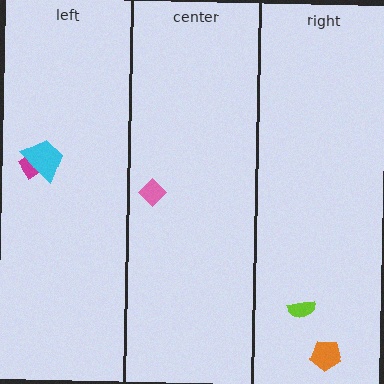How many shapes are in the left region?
2.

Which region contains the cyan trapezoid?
The left region.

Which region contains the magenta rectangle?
The left region.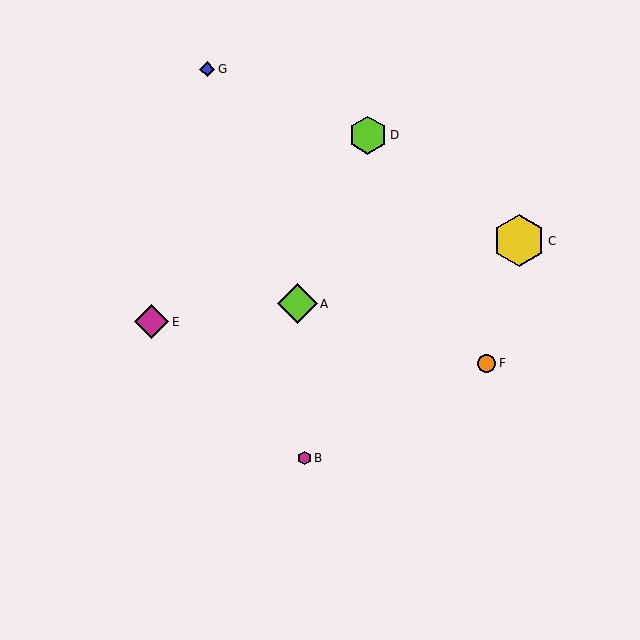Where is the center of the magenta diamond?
The center of the magenta diamond is at (152, 322).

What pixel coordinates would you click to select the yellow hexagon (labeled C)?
Click at (519, 241) to select the yellow hexagon C.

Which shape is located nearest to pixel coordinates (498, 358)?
The orange circle (labeled F) at (487, 363) is nearest to that location.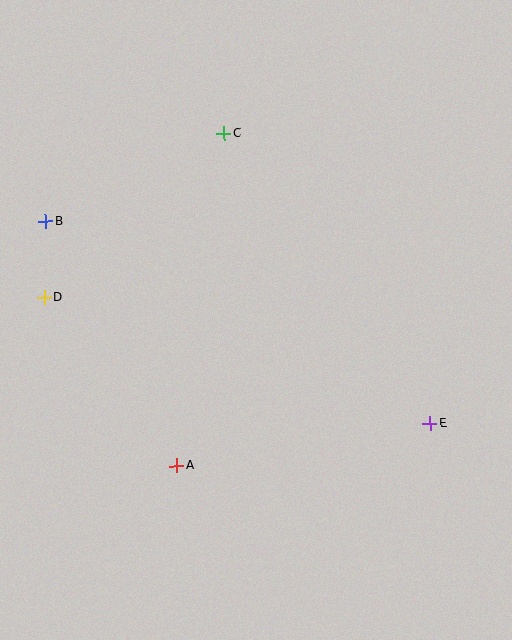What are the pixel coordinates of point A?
Point A is at (177, 466).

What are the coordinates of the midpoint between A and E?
The midpoint between A and E is at (303, 445).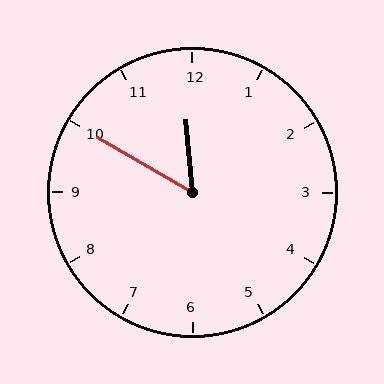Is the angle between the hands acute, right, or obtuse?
It is acute.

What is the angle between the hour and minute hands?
Approximately 55 degrees.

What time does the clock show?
11:50.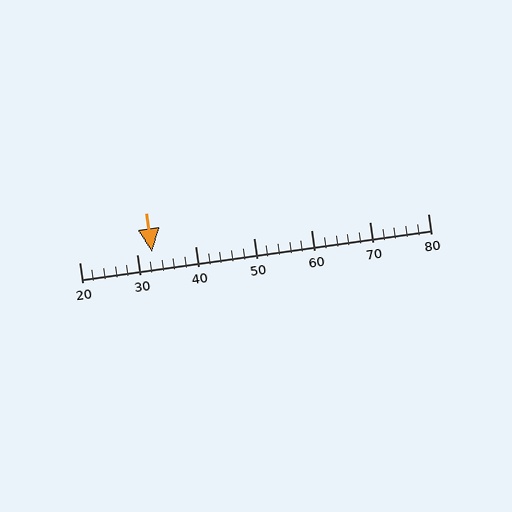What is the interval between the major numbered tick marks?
The major tick marks are spaced 10 units apart.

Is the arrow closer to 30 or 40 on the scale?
The arrow is closer to 30.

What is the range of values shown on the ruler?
The ruler shows values from 20 to 80.